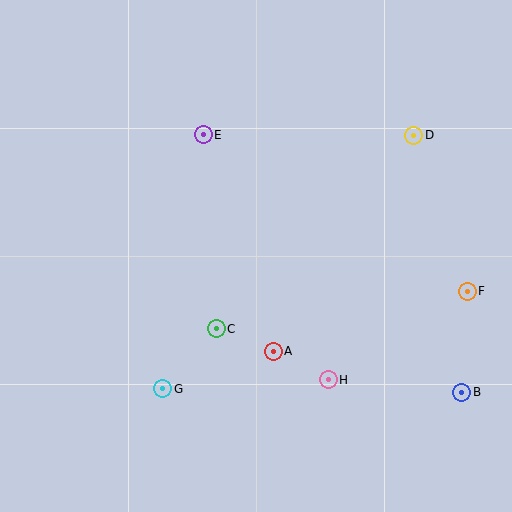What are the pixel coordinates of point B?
Point B is at (462, 392).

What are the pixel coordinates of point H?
Point H is at (328, 380).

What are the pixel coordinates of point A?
Point A is at (273, 351).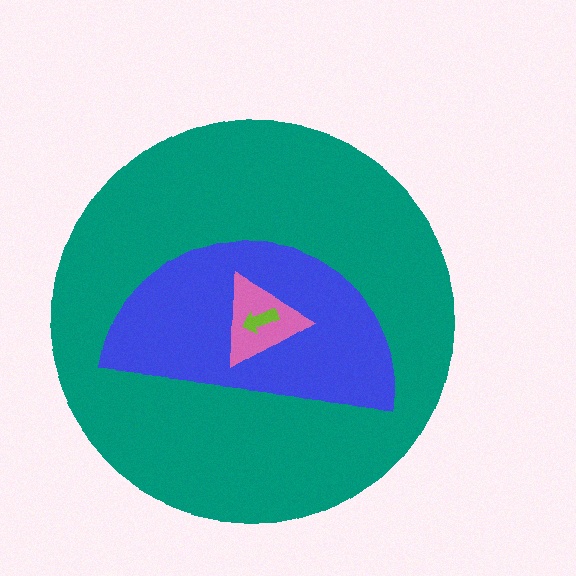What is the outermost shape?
The teal circle.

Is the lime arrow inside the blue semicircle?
Yes.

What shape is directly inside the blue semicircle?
The pink triangle.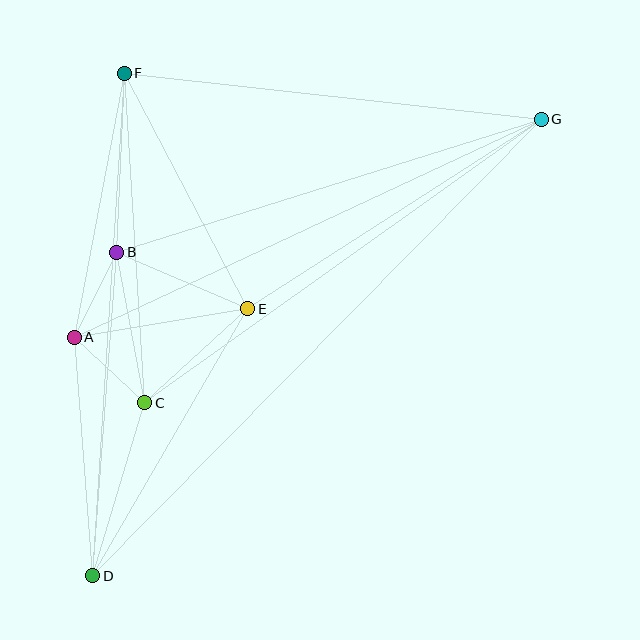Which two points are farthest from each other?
Points D and G are farthest from each other.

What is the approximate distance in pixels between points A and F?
The distance between A and F is approximately 269 pixels.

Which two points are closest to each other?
Points A and B are closest to each other.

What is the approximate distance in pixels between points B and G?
The distance between B and G is approximately 445 pixels.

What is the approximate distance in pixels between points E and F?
The distance between E and F is approximately 266 pixels.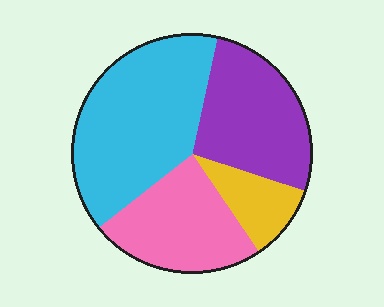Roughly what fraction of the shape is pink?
Pink takes up between a sixth and a third of the shape.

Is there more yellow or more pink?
Pink.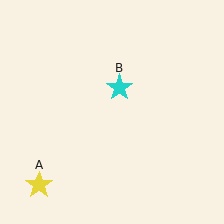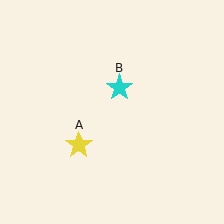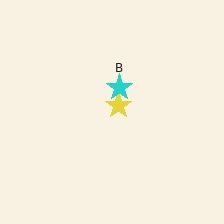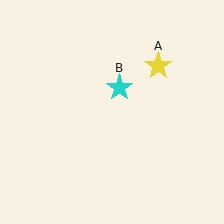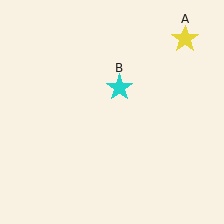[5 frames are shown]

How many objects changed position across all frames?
1 object changed position: yellow star (object A).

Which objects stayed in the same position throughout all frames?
Cyan star (object B) remained stationary.